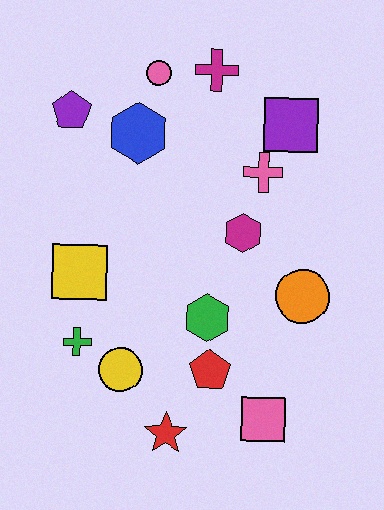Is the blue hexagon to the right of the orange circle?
No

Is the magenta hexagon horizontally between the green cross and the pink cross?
Yes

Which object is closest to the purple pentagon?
The blue hexagon is closest to the purple pentagon.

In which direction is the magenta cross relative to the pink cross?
The magenta cross is above the pink cross.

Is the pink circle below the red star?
No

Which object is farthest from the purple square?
The red star is farthest from the purple square.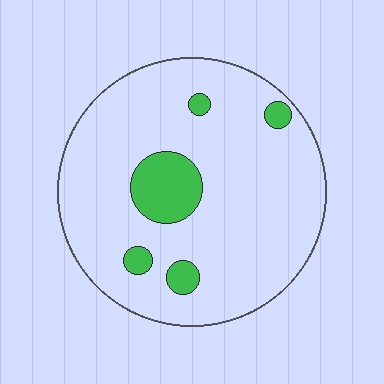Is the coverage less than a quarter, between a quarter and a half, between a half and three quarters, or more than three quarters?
Less than a quarter.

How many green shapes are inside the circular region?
5.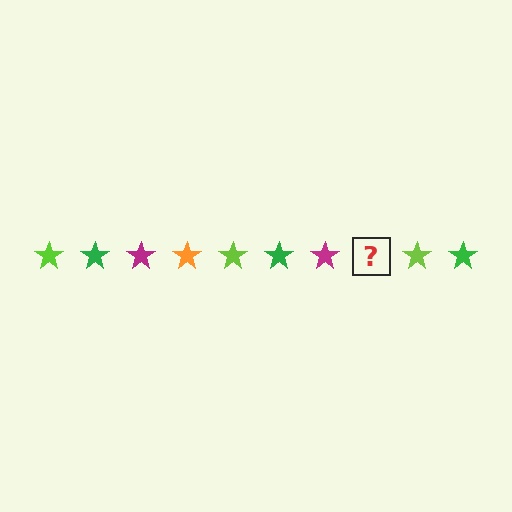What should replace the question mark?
The question mark should be replaced with an orange star.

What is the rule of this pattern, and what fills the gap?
The rule is that the pattern cycles through lime, green, magenta, orange stars. The gap should be filled with an orange star.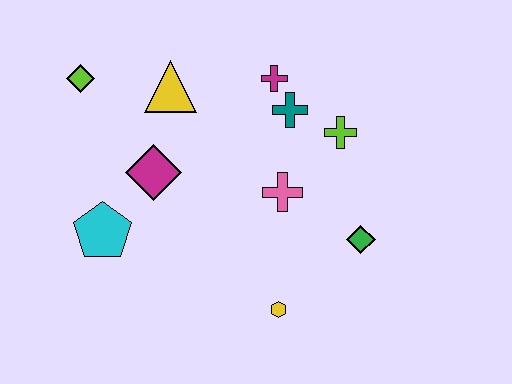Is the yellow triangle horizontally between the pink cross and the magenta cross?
No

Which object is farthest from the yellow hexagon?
The lime diamond is farthest from the yellow hexagon.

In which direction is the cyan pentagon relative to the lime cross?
The cyan pentagon is to the left of the lime cross.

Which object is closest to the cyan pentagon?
The magenta diamond is closest to the cyan pentagon.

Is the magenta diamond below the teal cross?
Yes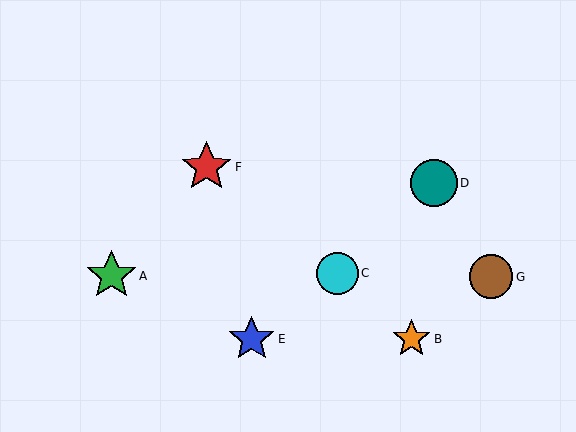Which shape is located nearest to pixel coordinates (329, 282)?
The cyan circle (labeled C) at (337, 273) is nearest to that location.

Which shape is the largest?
The red star (labeled F) is the largest.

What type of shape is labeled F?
Shape F is a red star.